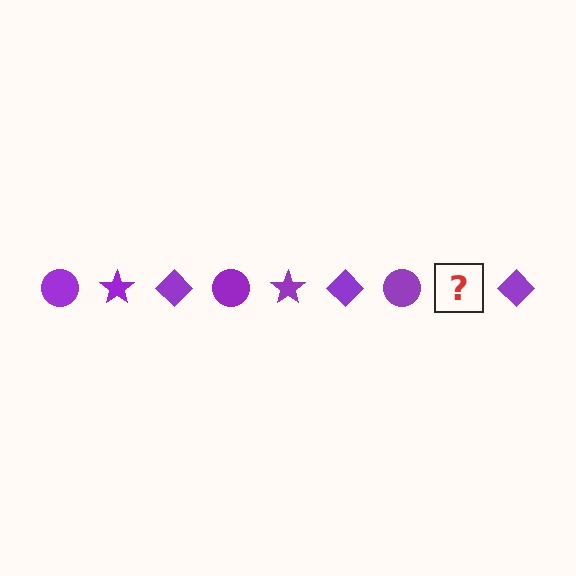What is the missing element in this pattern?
The missing element is a purple star.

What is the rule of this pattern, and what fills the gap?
The rule is that the pattern cycles through circle, star, diamond shapes in purple. The gap should be filled with a purple star.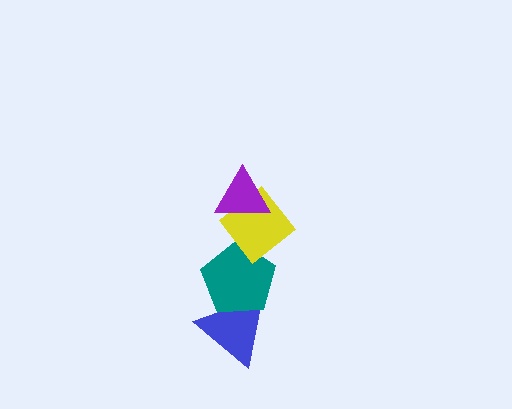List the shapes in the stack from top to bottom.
From top to bottom: the purple triangle, the yellow diamond, the teal pentagon, the blue triangle.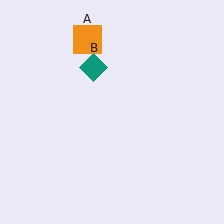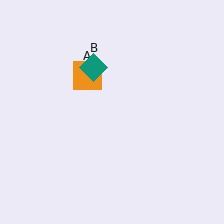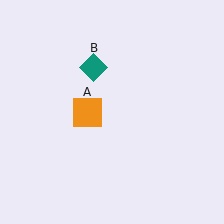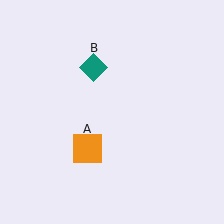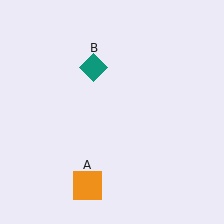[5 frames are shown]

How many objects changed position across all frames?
1 object changed position: orange square (object A).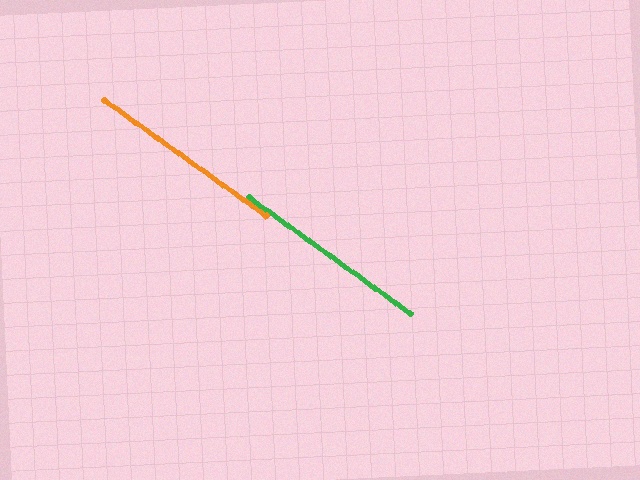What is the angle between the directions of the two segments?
Approximately 0 degrees.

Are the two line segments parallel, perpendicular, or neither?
Parallel — their directions differ by only 0.1°.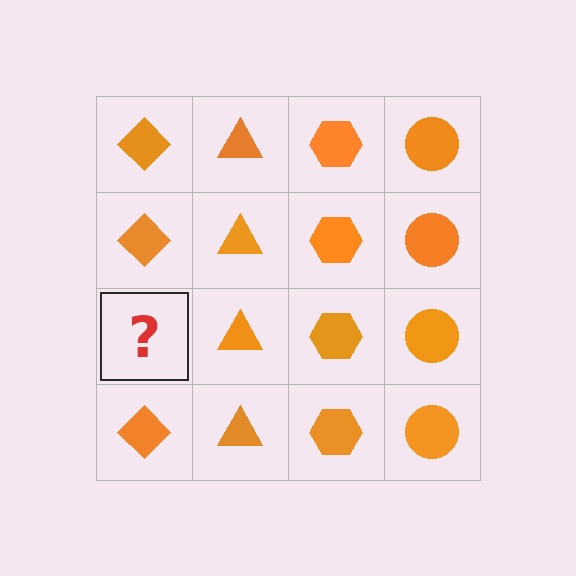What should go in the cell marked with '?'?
The missing cell should contain an orange diamond.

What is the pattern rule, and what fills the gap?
The rule is that each column has a consistent shape. The gap should be filled with an orange diamond.